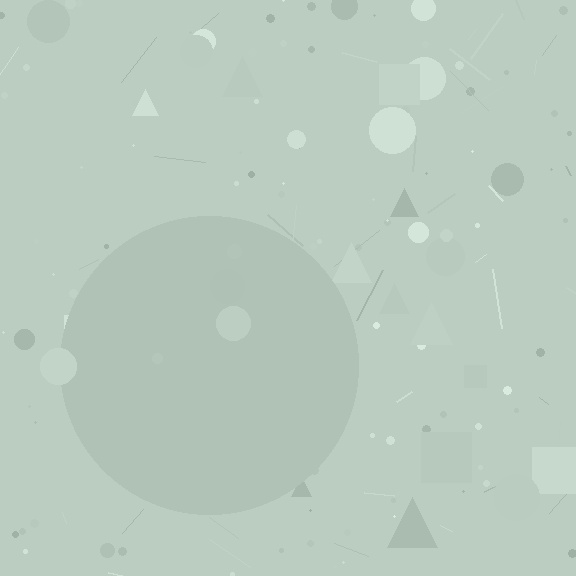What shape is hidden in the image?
A circle is hidden in the image.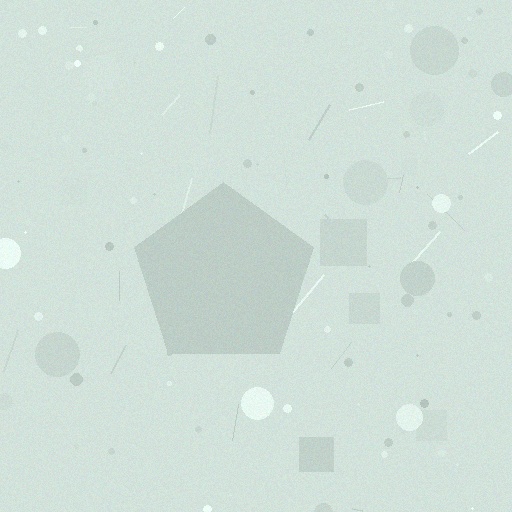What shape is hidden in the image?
A pentagon is hidden in the image.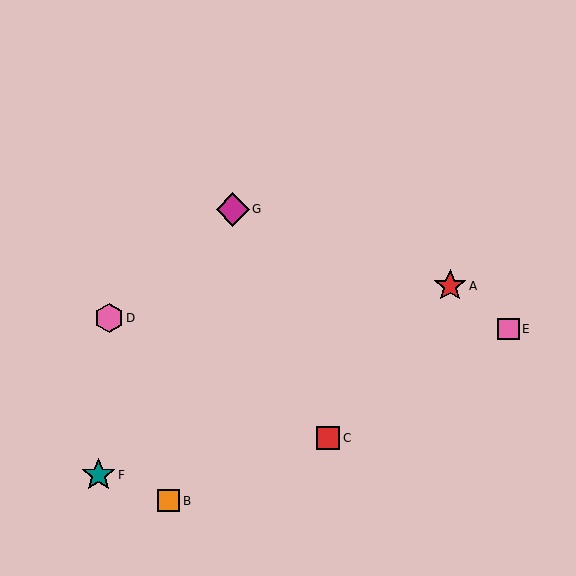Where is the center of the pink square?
The center of the pink square is at (509, 329).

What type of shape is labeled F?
Shape F is a teal star.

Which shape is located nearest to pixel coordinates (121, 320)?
The pink hexagon (labeled D) at (109, 318) is nearest to that location.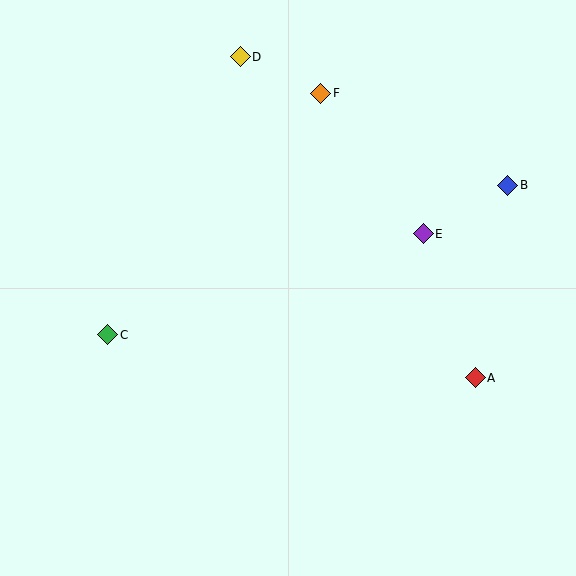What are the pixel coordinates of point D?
Point D is at (240, 57).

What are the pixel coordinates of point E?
Point E is at (423, 234).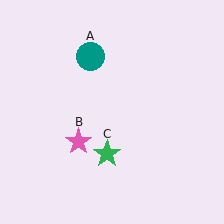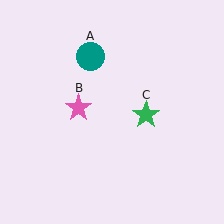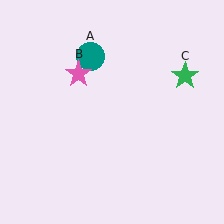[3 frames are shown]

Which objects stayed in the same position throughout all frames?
Teal circle (object A) remained stationary.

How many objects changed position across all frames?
2 objects changed position: pink star (object B), green star (object C).